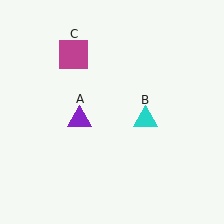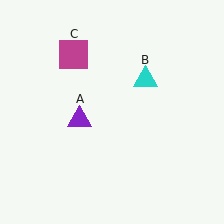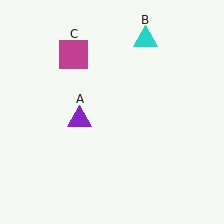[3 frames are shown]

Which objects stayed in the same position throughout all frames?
Purple triangle (object A) and magenta square (object C) remained stationary.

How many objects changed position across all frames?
1 object changed position: cyan triangle (object B).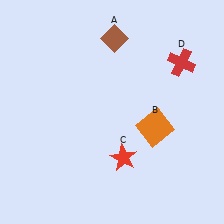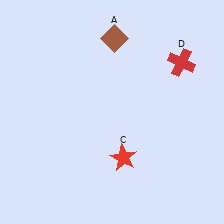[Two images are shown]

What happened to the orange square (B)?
The orange square (B) was removed in Image 2. It was in the bottom-right area of Image 1.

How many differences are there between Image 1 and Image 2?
There is 1 difference between the two images.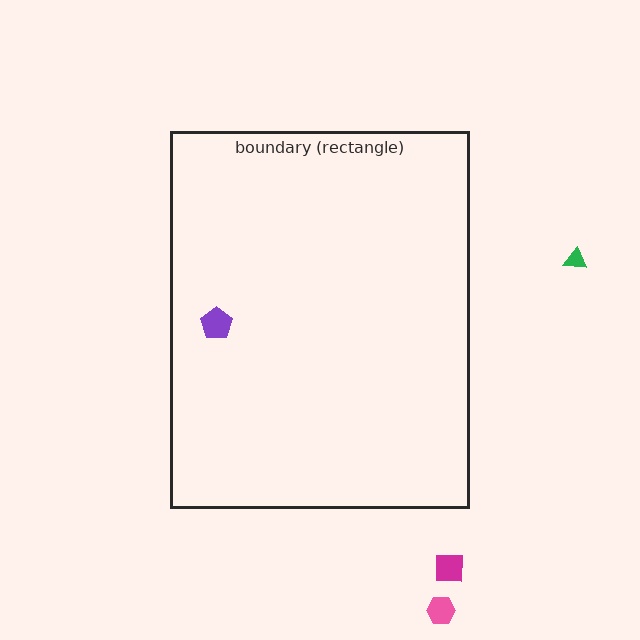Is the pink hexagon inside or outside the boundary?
Outside.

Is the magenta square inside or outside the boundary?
Outside.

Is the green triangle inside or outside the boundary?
Outside.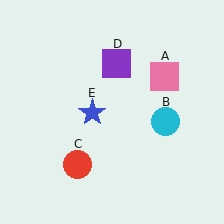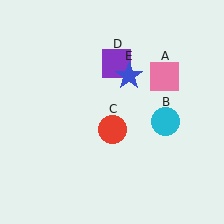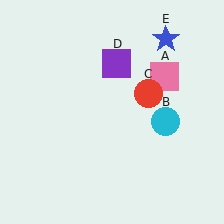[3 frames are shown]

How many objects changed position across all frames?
2 objects changed position: red circle (object C), blue star (object E).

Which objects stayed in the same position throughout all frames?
Pink square (object A) and cyan circle (object B) and purple square (object D) remained stationary.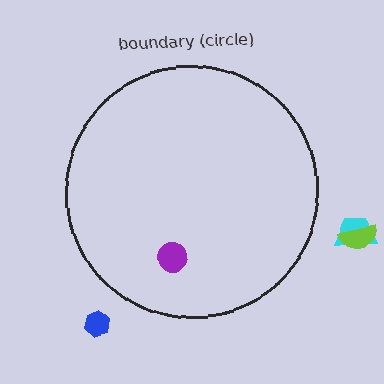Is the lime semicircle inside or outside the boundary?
Outside.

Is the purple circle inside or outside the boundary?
Inside.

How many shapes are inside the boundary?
1 inside, 3 outside.